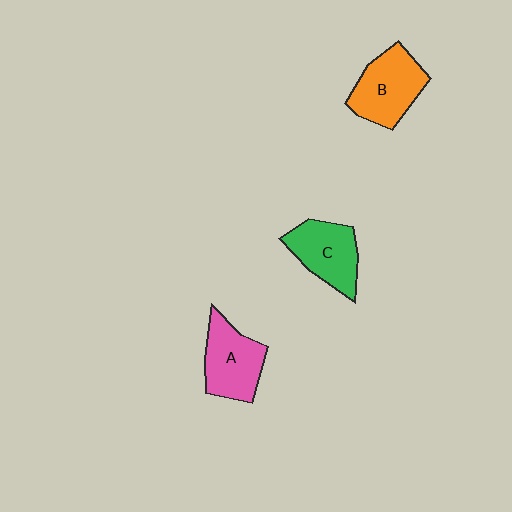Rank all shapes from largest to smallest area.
From largest to smallest: B (orange), A (pink), C (green).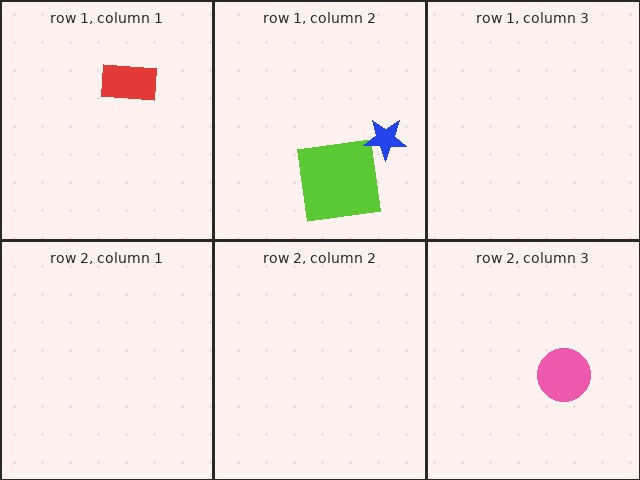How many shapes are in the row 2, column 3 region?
1.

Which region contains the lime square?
The row 1, column 2 region.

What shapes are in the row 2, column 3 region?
The pink circle.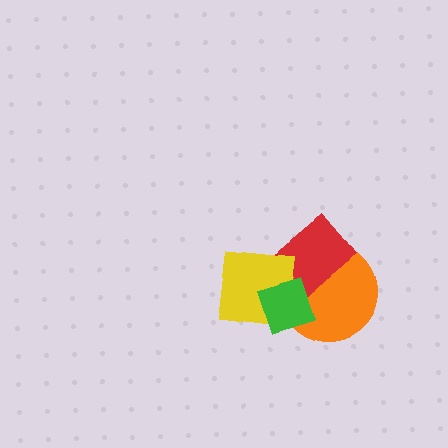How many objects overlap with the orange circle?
3 objects overlap with the orange circle.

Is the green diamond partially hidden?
No, no other shape covers it.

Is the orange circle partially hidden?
Yes, it is partially covered by another shape.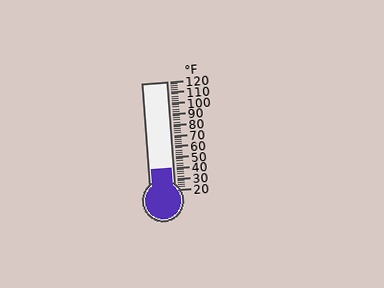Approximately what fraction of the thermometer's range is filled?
The thermometer is filled to approximately 20% of its range.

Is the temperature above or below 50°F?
The temperature is below 50°F.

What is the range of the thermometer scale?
The thermometer scale ranges from 20°F to 120°F.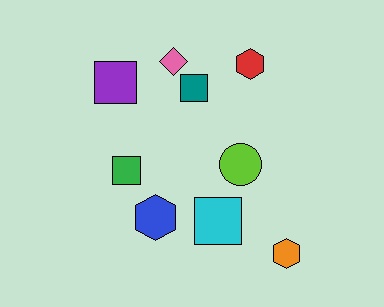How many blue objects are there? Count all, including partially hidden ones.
There is 1 blue object.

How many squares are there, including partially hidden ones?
There are 4 squares.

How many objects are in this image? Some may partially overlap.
There are 9 objects.